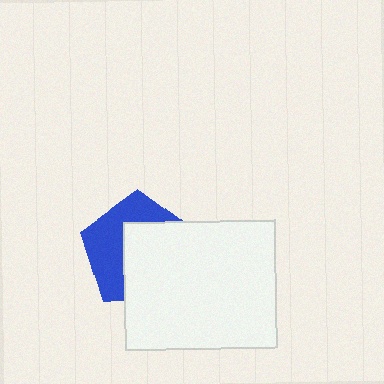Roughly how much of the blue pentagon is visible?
A small part of it is visible (roughly 45%).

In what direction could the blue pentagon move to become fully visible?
The blue pentagon could move toward the upper-left. That would shift it out from behind the white rectangle entirely.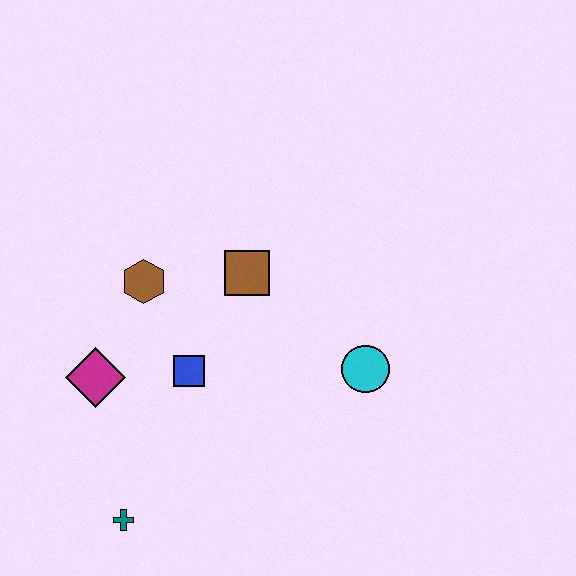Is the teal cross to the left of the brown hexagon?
Yes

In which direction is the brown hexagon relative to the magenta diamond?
The brown hexagon is above the magenta diamond.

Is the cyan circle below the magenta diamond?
No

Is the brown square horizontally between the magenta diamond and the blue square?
No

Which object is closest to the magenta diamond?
The blue square is closest to the magenta diamond.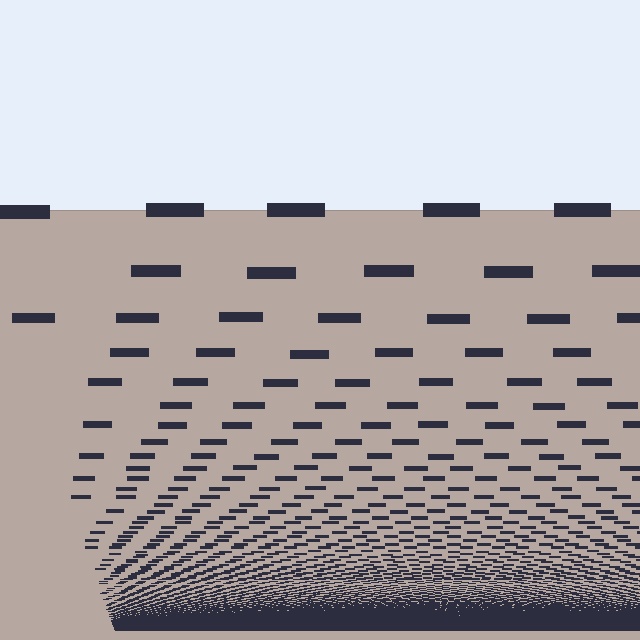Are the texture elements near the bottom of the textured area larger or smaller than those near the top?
Smaller. The gradient is inverted — elements near the bottom are smaller and denser.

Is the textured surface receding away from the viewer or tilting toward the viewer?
The surface appears to tilt toward the viewer. Texture elements get larger and sparser toward the top.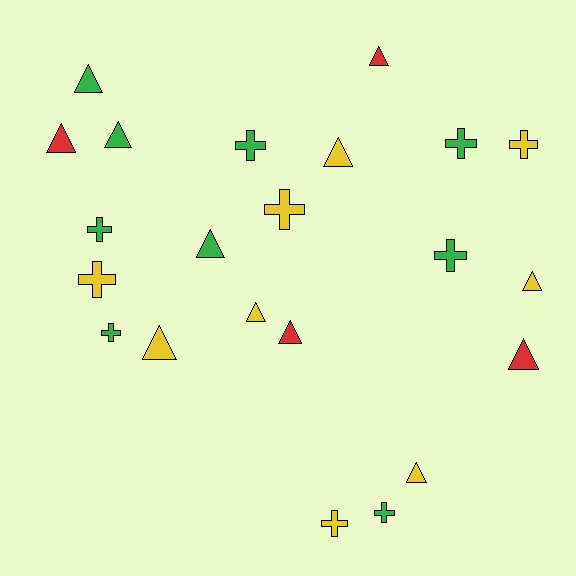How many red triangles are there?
There are 4 red triangles.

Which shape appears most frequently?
Triangle, with 12 objects.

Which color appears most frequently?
Green, with 9 objects.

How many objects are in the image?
There are 22 objects.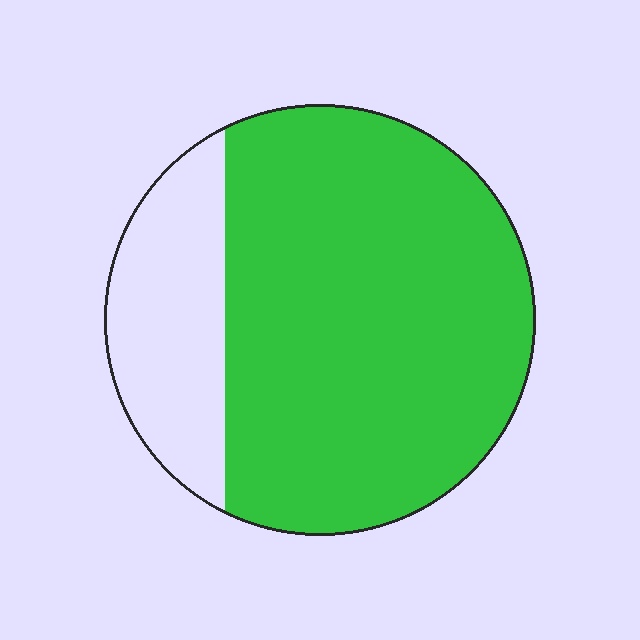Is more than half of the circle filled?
Yes.